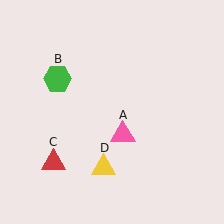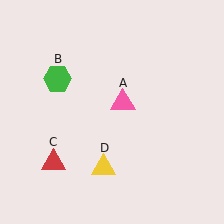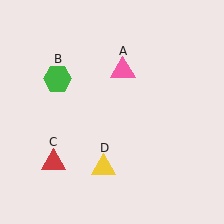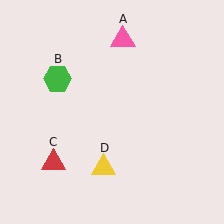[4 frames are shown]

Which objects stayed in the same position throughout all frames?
Green hexagon (object B) and red triangle (object C) and yellow triangle (object D) remained stationary.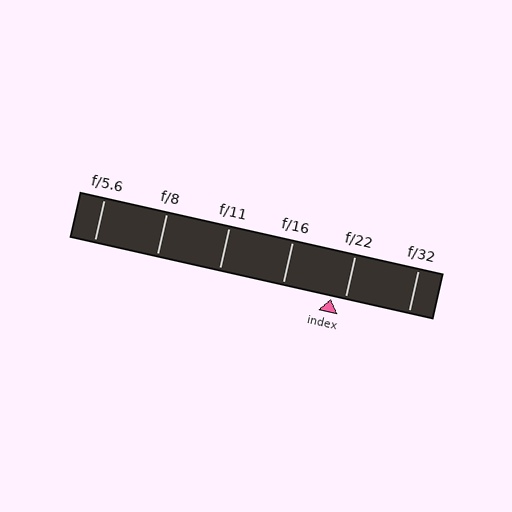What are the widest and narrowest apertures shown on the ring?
The widest aperture shown is f/5.6 and the narrowest is f/32.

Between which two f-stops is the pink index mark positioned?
The index mark is between f/16 and f/22.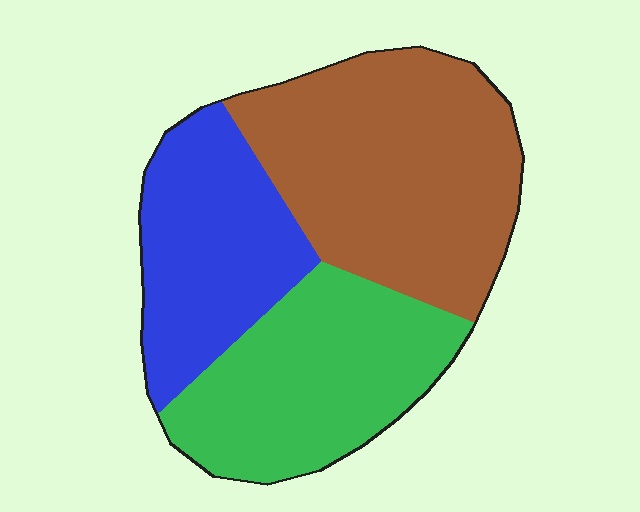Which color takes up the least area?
Blue, at roughly 25%.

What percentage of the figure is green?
Green takes up about one third (1/3) of the figure.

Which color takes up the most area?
Brown, at roughly 40%.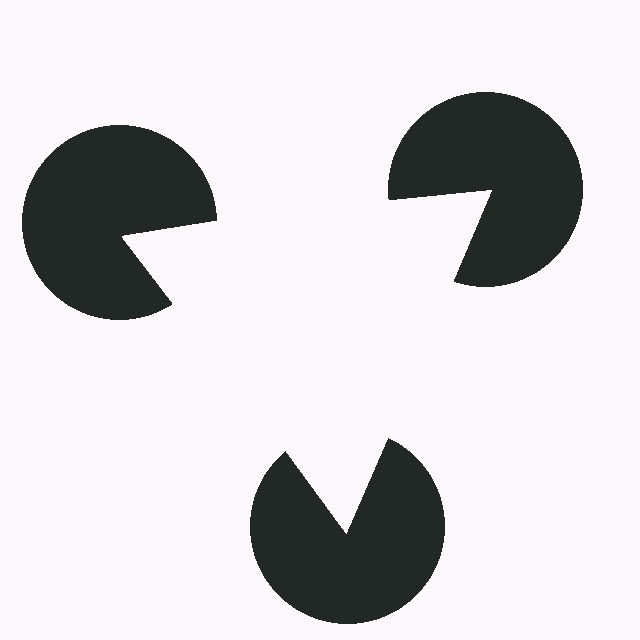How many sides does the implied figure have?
3 sides.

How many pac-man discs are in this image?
There are 3 — one at each vertex of the illusory triangle.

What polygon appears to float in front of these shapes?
An illusory triangle — its edges are inferred from the aligned wedge cuts in the pac-man discs, not physically drawn.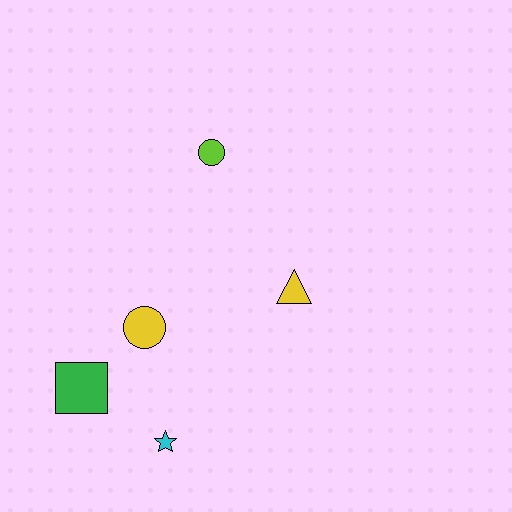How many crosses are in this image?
There are no crosses.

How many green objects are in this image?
There is 1 green object.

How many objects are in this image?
There are 5 objects.